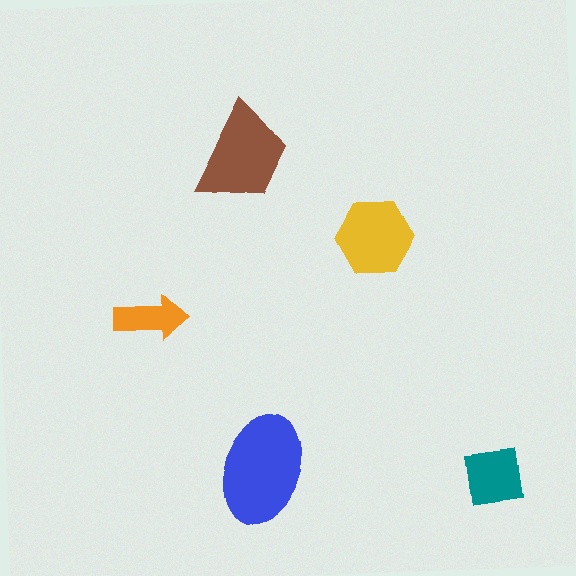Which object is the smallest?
The orange arrow.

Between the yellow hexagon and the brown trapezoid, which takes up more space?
The brown trapezoid.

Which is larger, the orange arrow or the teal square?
The teal square.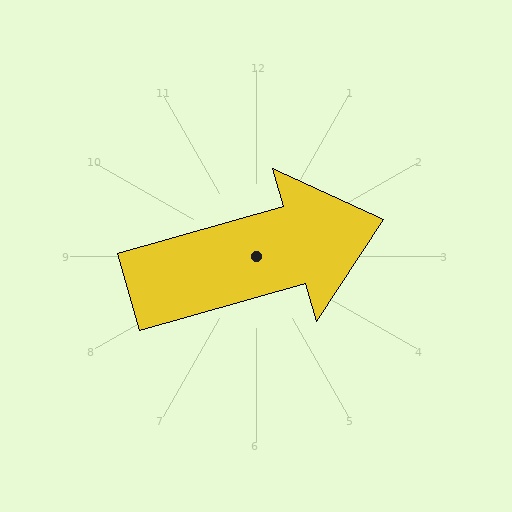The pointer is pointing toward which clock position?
Roughly 2 o'clock.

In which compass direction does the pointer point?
East.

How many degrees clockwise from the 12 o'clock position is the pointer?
Approximately 74 degrees.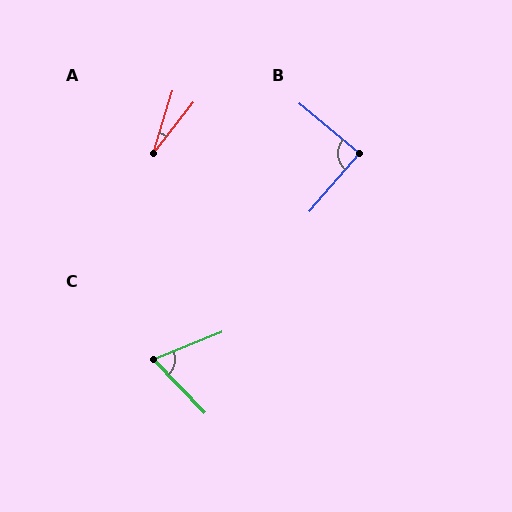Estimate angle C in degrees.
Approximately 68 degrees.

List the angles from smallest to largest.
A (21°), C (68°), B (89°).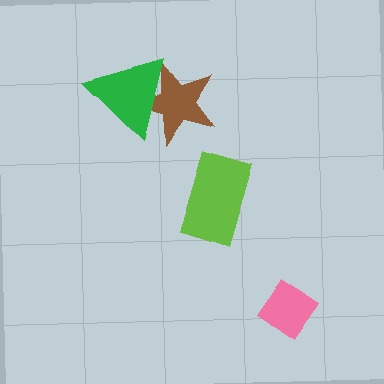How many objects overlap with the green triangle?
1 object overlaps with the green triangle.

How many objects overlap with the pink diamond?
0 objects overlap with the pink diamond.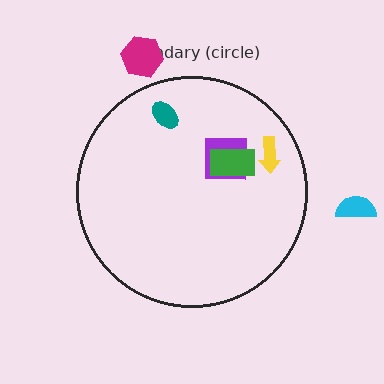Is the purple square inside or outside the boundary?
Inside.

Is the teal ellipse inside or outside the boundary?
Inside.